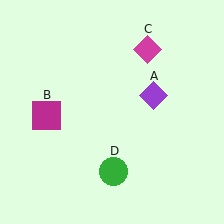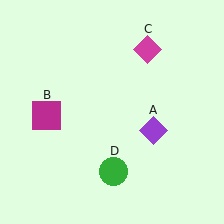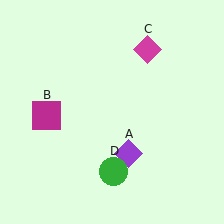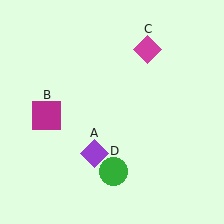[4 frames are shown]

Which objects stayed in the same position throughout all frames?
Magenta square (object B) and magenta diamond (object C) and green circle (object D) remained stationary.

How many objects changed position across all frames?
1 object changed position: purple diamond (object A).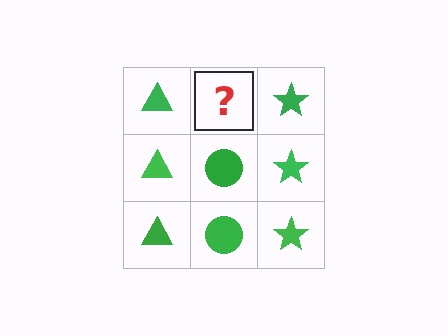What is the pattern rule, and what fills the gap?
The rule is that each column has a consistent shape. The gap should be filled with a green circle.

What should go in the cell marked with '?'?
The missing cell should contain a green circle.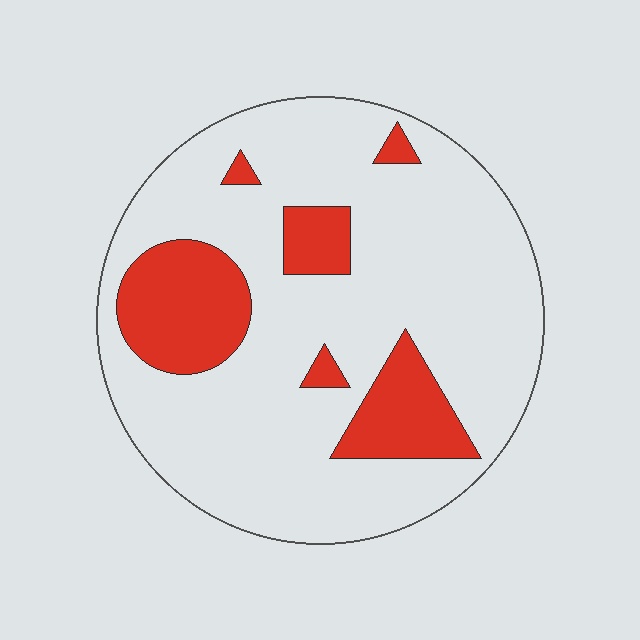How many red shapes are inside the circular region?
6.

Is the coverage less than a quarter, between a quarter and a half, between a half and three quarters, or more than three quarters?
Less than a quarter.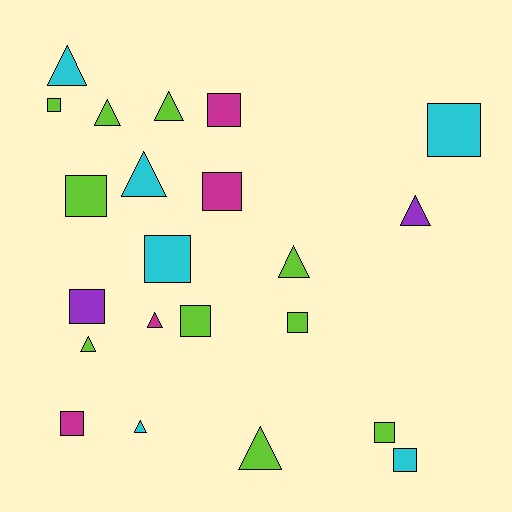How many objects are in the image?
There are 22 objects.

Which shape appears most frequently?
Square, with 12 objects.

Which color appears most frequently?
Lime, with 10 objects.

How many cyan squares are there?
There are 3 cyan squares.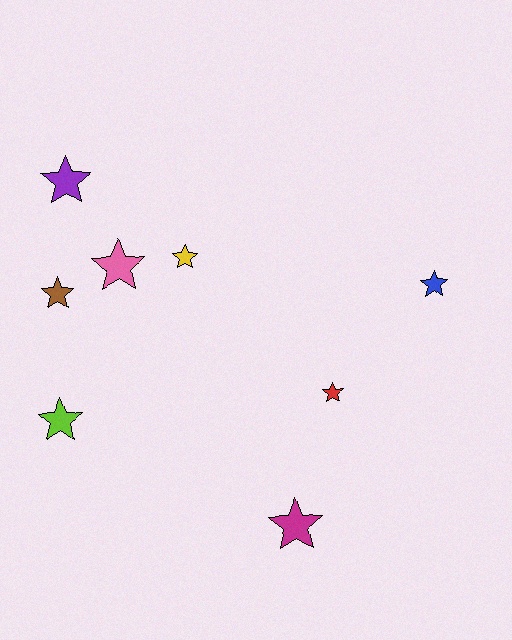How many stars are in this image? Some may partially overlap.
There are 8 stars.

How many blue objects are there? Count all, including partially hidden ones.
There is 1 blue object.